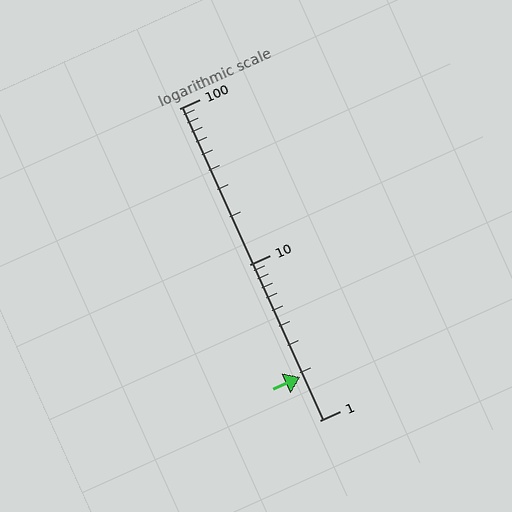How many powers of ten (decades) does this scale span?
The scale spans 2 decades, from 1 to 100.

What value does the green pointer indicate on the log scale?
The pointer indicates approximately 1.9.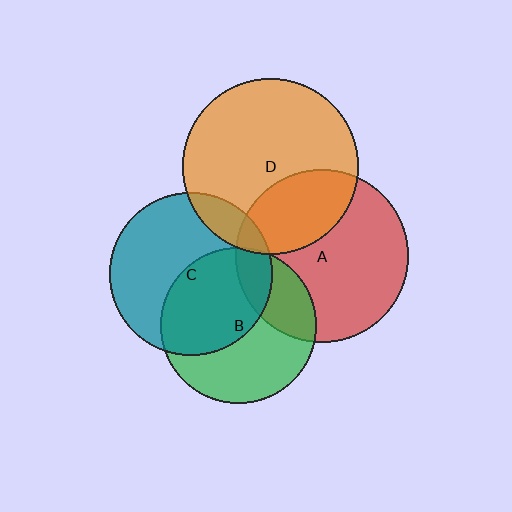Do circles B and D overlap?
Yes.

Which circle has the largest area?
Circle D (orange).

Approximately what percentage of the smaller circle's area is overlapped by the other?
Approximately 5%.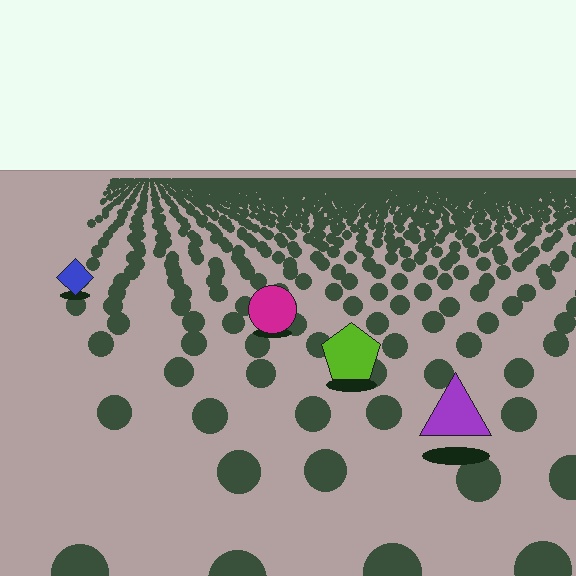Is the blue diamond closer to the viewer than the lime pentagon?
No. The lime pentagon is closer — you can tell from the texture gradient: the ground texture is coarser near it.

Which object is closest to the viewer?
The purple triangle is closest. The texture marks near it are larger and more spread out.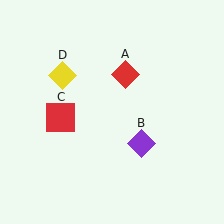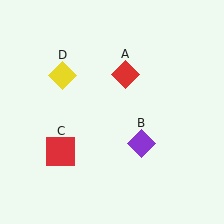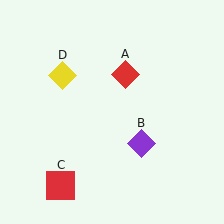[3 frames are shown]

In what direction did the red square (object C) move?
The red square (object C) moved down.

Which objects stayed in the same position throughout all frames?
Red diamond (object A) and purple diamond (object B) and yellow diamond (object D) remained stationary.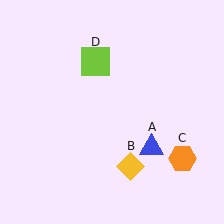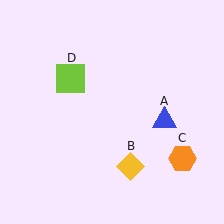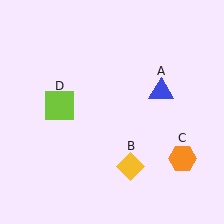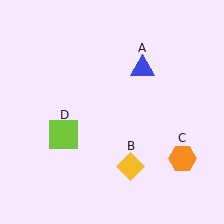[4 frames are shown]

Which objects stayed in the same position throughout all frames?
Yellow diamond (object B) and orange hexagon (object C) remained stationary.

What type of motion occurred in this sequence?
The blue triangle (object A), lime square (object D) rotated counterclockwise around the center of the scene.